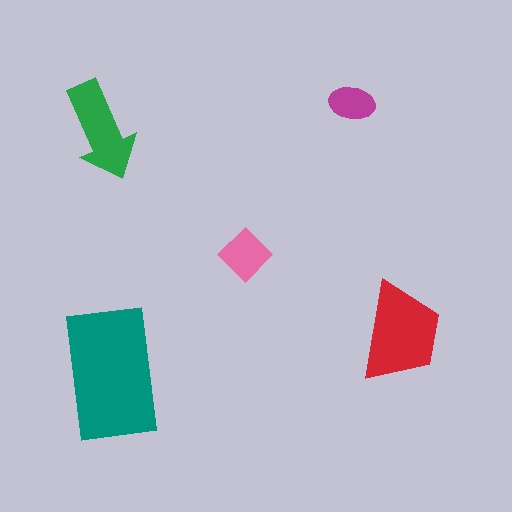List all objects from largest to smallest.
The teal rectangle, the red trapezoid, the green arrow, the pink diamond, the magenta ellipse.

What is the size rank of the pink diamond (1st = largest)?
4th.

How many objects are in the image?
There are 5 objects in the image.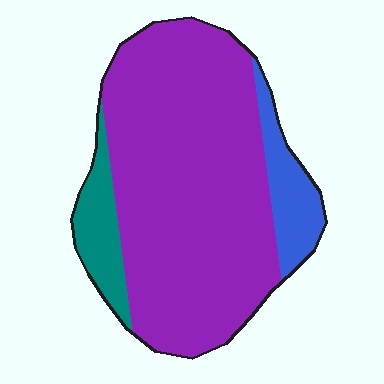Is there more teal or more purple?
Purple.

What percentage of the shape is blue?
Blue takes up less than a quarter of the shape.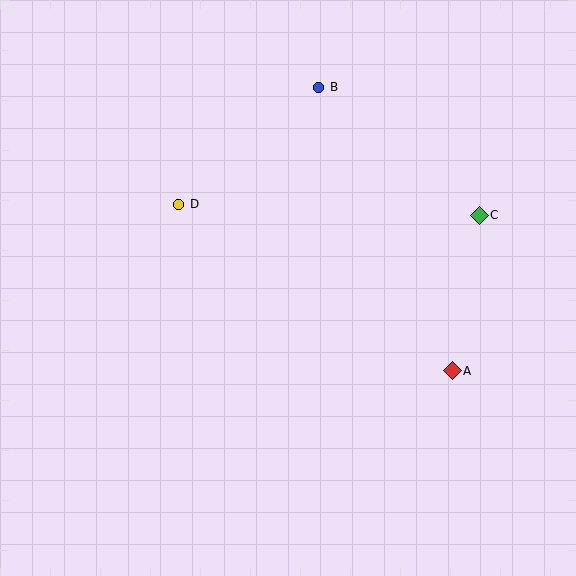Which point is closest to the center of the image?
Point D at (179, 204) is closest to the center.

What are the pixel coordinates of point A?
Point A is at (452, 371).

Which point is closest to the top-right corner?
Point C is closest to the top-right corner.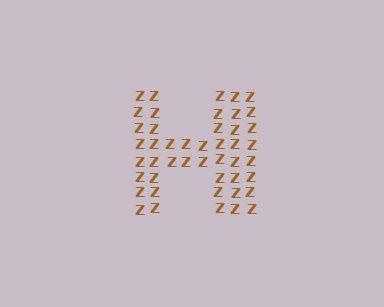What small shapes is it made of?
It is made of small letter Z's.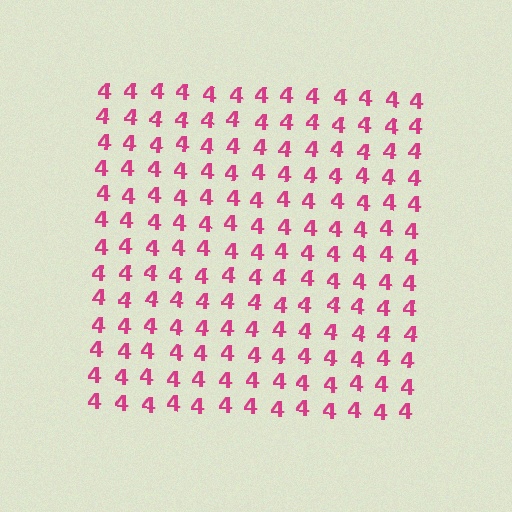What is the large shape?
The large shape is a square.